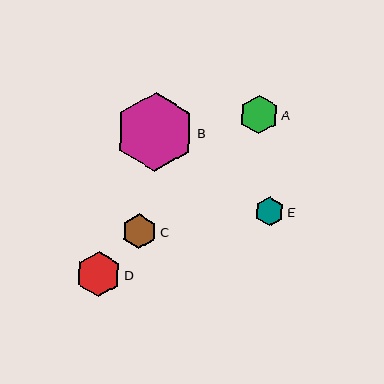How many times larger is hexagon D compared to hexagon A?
Hexagon D is approximately 1.2 times the size of hexagon A.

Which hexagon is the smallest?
Hexagon E is the smallest with a size of approximately 29 pixels.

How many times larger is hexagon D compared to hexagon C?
Hexagon D is approximately 1.3 times the size of hexagon C.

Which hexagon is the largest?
Hexagon B is the largest with a size of approximately 79 pixels.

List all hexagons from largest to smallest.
From largest to smallest: B, D, A, C, E.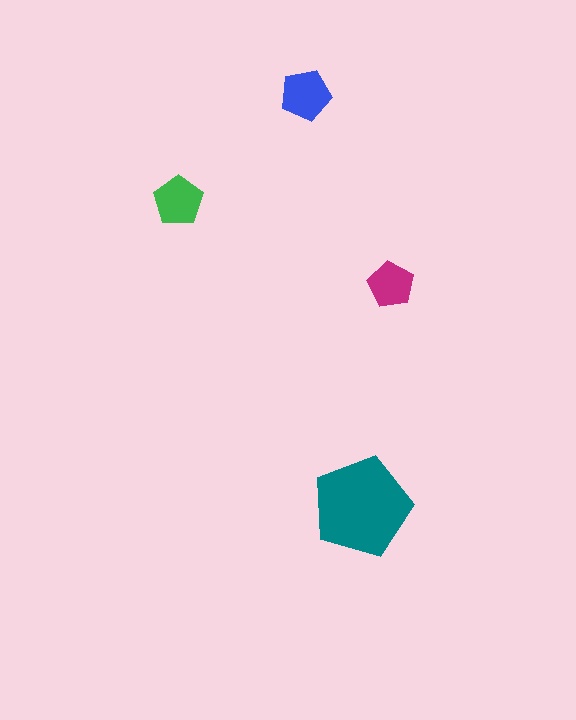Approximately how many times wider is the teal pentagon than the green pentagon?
About 2 times wider.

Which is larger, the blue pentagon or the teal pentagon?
The teal one.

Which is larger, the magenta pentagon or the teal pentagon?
The teal one.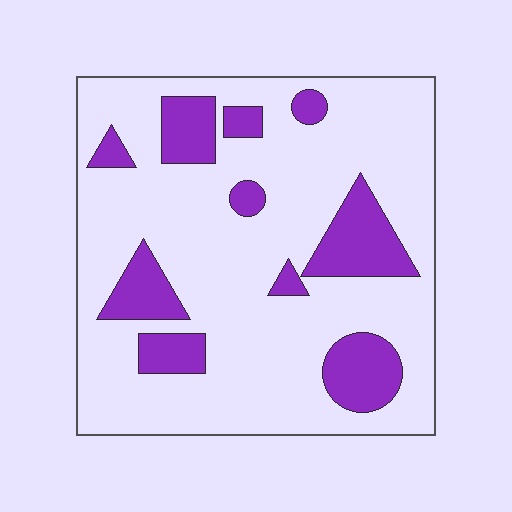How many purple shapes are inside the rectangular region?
10.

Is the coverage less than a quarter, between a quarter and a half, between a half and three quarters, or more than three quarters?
Less than a quarter.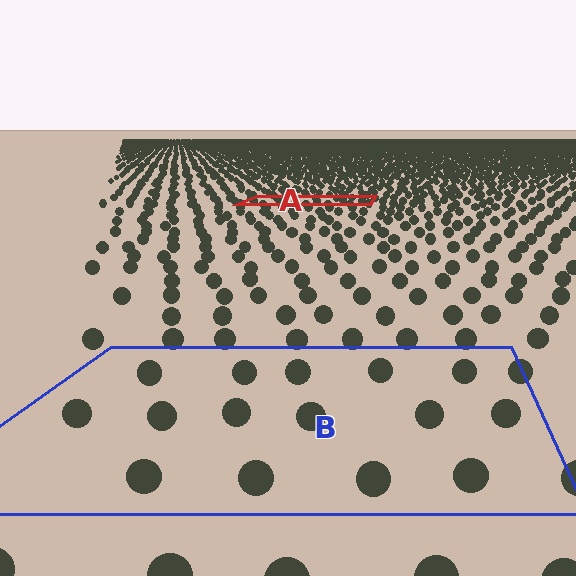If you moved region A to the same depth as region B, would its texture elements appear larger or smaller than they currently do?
They would appear larger. At a closer depth, the same texture elements are projected at a bigger on-screen size.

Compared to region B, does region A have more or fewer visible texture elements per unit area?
Region A has more texture elements per unit area — they are packed more densely because it is farther away.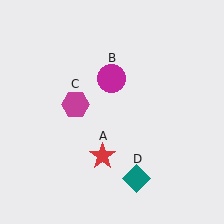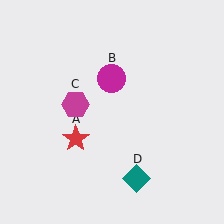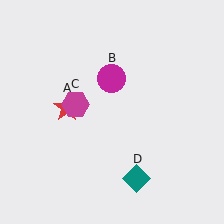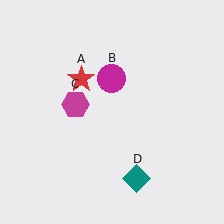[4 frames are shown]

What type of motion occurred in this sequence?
The red star (object A) rotated clockwise around the center of the scene.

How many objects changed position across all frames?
1 object changed position: red star (object A).